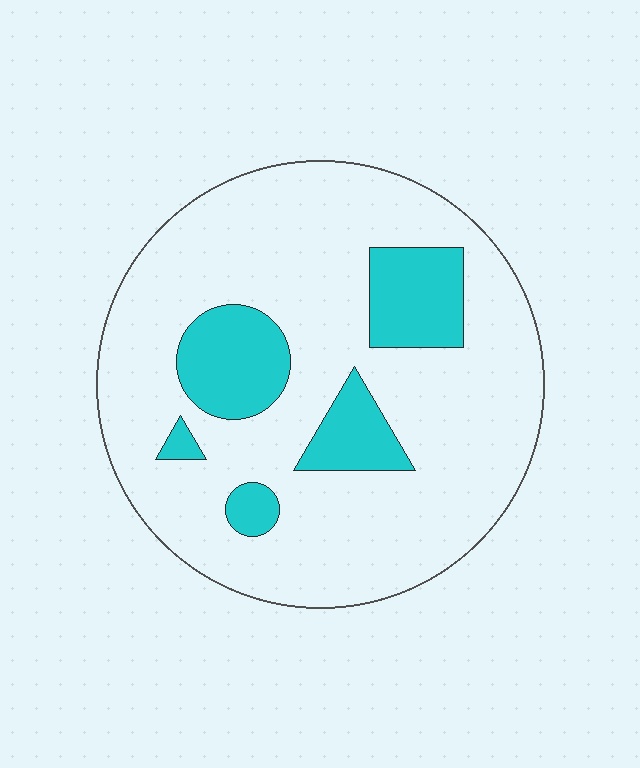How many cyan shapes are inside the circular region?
5.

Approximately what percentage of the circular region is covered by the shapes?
Approximately 20%.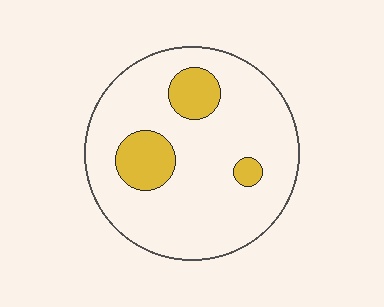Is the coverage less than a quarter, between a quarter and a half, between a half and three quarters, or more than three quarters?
Less than a quarter.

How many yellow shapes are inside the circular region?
3.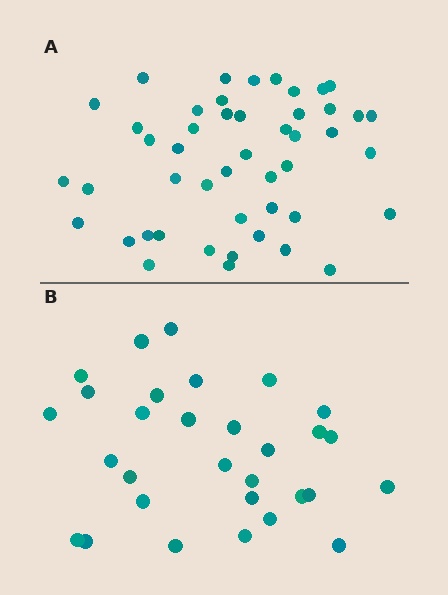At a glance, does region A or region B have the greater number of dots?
Region A (the top region) has more dots.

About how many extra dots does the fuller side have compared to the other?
Region A has approximately 15 more dots than region B.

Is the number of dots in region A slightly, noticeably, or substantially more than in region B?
Region A has substantially more. The ratio is roughly 1.6 to 1.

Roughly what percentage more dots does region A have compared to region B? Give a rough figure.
About 55% more.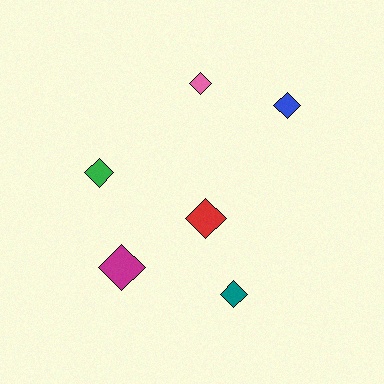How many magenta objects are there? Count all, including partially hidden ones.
There is 1 magenta object.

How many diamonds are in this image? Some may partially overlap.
There are 6 diamonds.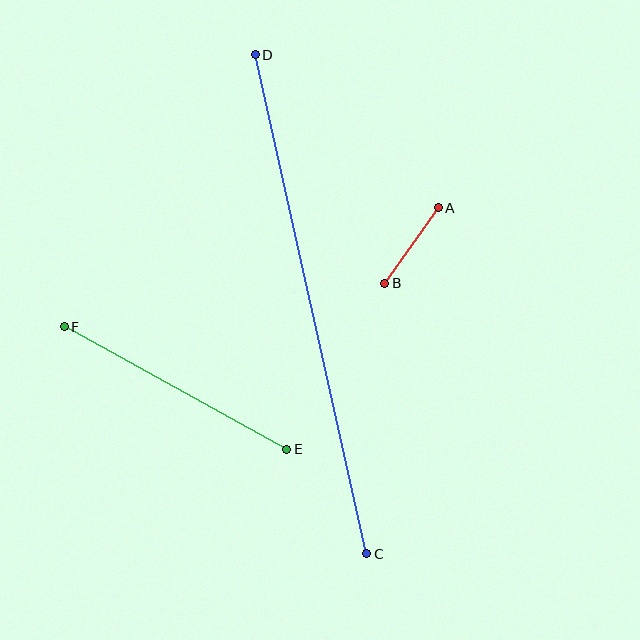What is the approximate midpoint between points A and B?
The midpoint is at approximately (412, 246) pixels.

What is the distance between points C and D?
The distance is approximately 511 pixels.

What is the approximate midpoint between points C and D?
The midpoint is at approximately (311, 304) pixels.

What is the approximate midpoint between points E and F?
The midpoint is at approximately (176, 388) pixels.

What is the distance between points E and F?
The distance is approximately 254 pixels.